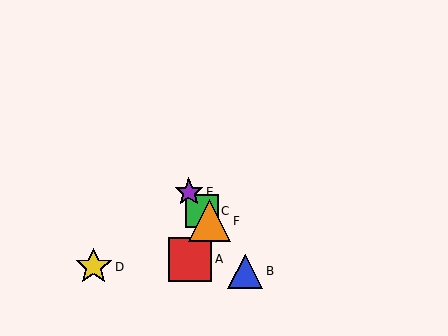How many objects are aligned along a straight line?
4 objects (B, C, E, F) are aligned along a straight line.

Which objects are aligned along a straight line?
Objects B, C, E, F are aligned along a straight line.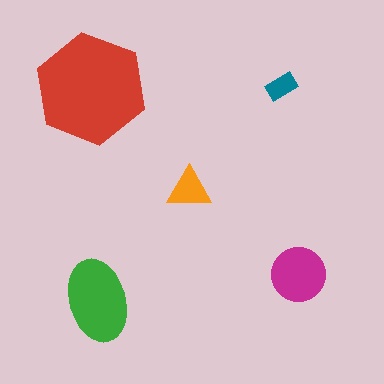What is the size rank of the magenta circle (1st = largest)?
3rd.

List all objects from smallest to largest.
The teal rectangle, the orange triangle, the magenta circle, the green ellipse, the red hexagon.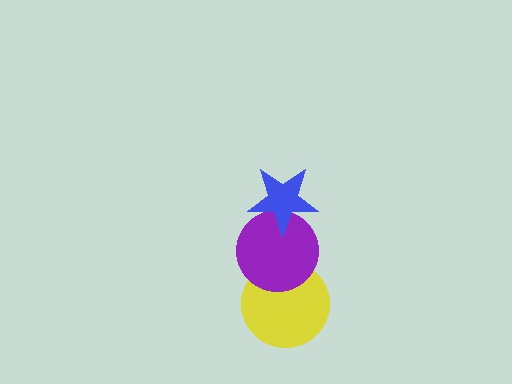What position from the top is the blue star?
The blue star is 1st from the top.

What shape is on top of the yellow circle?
The purple circle is on top of the yellow circle.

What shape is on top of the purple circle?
The blue star is on top of the purple circle.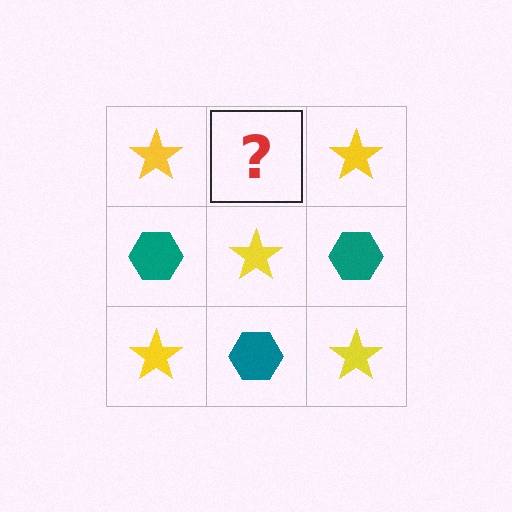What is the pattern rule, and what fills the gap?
The rule is that it alternates yellow star and teal hexagon in a checkerboard pattern. The gap should be filled with a teal hexagon.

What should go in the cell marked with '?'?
The missing cell should contain a teal hexagon.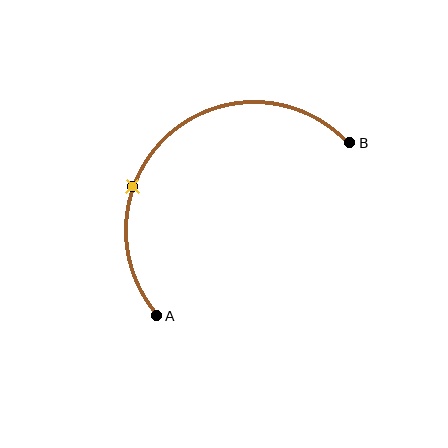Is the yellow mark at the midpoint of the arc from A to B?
No. The yellow mark lies on the arc but is closer to endpoint A. The arc midpoint would be at the point on the curve equidistant along the arc from both A and B.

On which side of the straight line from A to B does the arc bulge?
The arc bulges above and to the left of the straight line connecting A and B.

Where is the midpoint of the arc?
The arc midpoint is the point on the curve farthest from the straight line joining A and B. It sits above and to the left of that line.